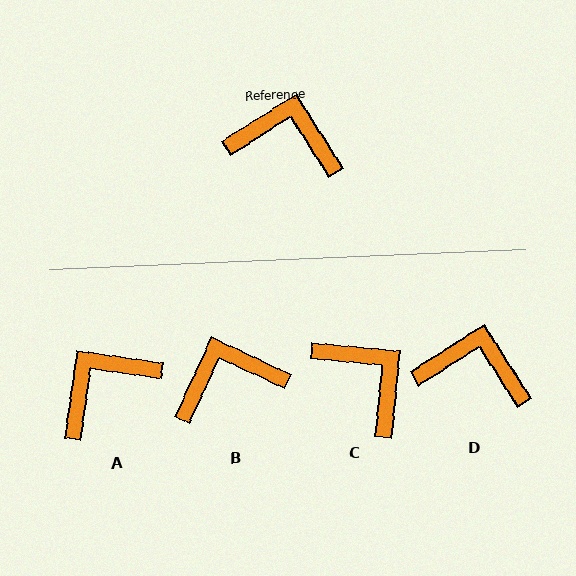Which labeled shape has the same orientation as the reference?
D.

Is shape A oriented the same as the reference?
No, it is off by about 50 degrees.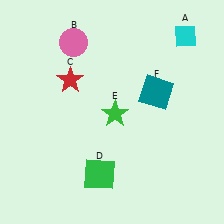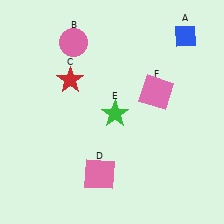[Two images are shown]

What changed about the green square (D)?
In Image 1, D is green. In Image 2, it changed to pink.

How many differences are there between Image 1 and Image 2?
There are 3 differences between the two images.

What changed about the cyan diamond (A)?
In Image 1, A is cyan. In Image 2, it changed to blue.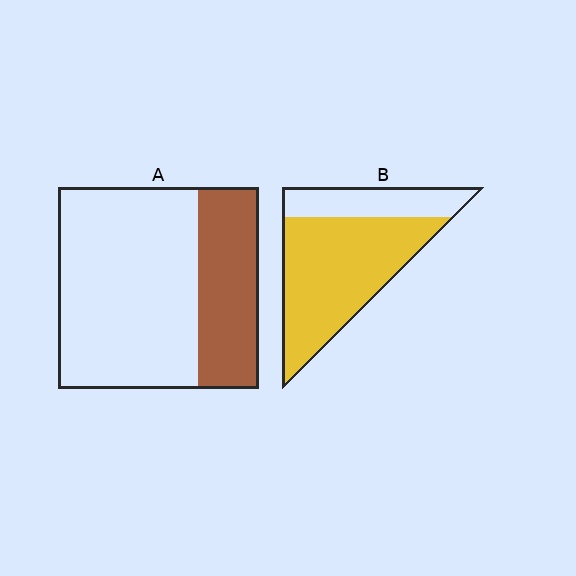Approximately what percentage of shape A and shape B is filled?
A is approximately 30% and B is approximately 75%.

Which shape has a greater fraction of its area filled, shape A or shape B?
Shape B.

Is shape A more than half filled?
No.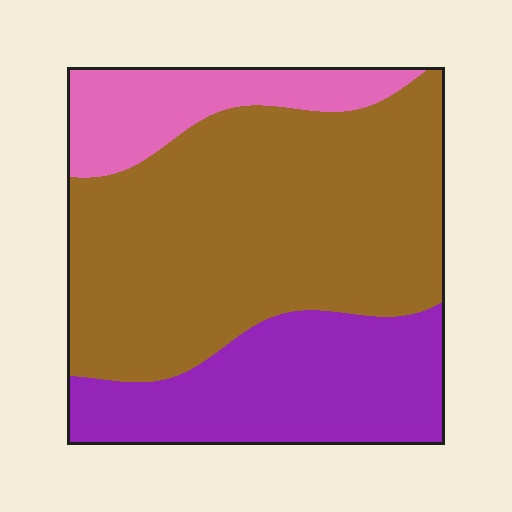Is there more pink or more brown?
Brown.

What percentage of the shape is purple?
Purple covers around 30% of the shape.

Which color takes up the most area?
Brown, at roughly 60%.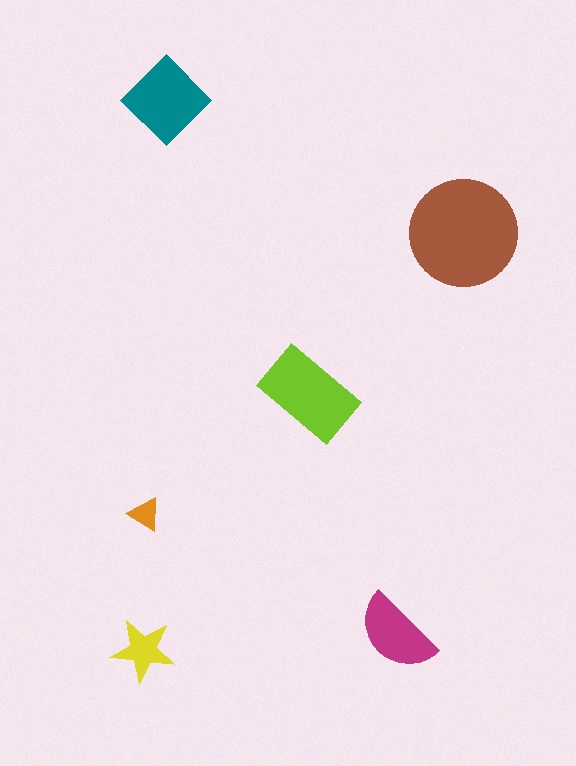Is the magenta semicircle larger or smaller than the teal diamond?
Smaller.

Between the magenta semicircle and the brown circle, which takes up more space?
The brown circle.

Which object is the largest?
The brown circle.